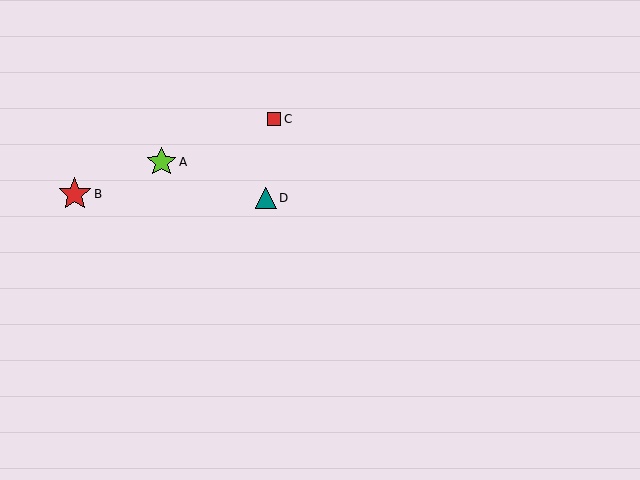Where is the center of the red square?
The center of the red square is at (274, 119).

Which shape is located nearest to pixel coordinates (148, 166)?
The lime star (labeled A) at (161, 162) is nearest to that location.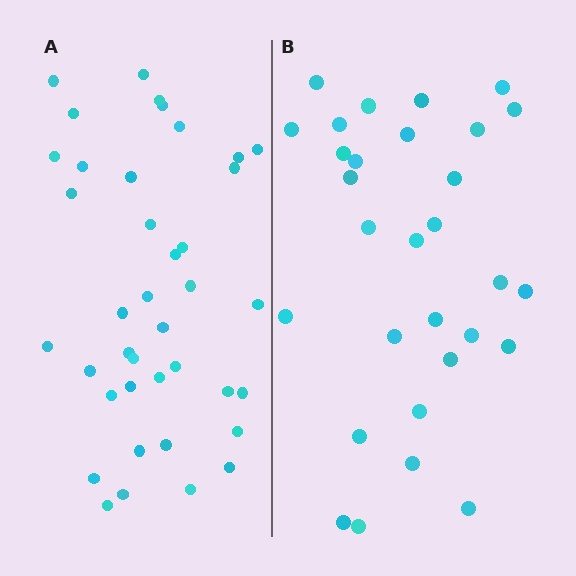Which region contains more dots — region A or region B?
Region A (the left region) has more dots.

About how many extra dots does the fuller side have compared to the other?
Region A has roughly 8 or so more dots than region B.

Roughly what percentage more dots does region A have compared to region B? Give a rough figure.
About 30% more.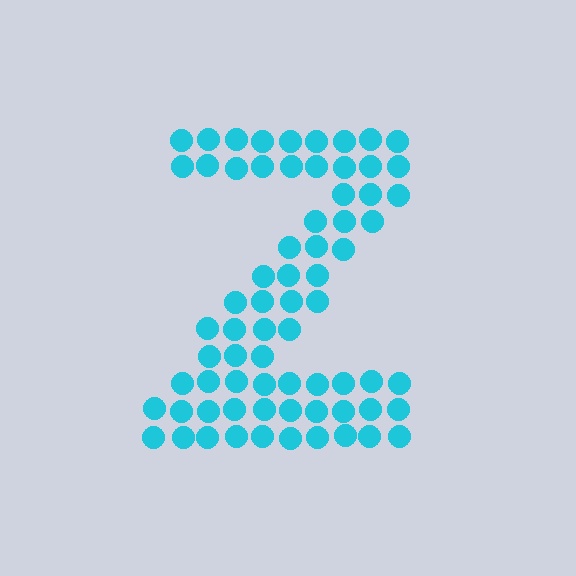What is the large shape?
The large shape is the letter Z.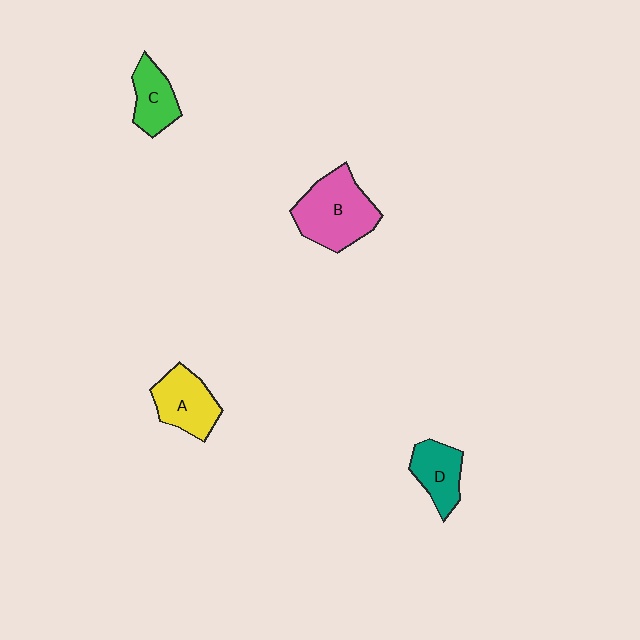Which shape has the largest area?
Shape B (pink).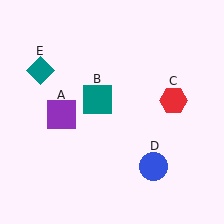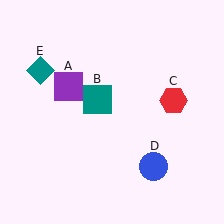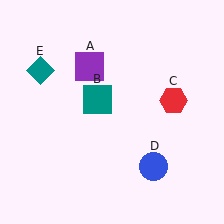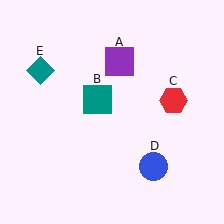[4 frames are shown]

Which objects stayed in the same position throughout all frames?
Teal square (object B) and red hexagon (object C) and blue circle (object D) and teal diamond (object E) remained stationary.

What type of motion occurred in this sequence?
The purple square (object A) rotated clockwise around the center of the scene.